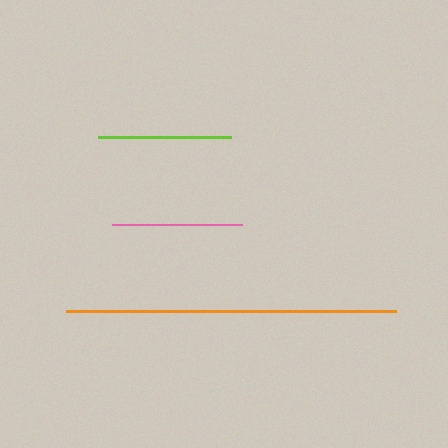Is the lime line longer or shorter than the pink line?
The lime line is longer than the pink line.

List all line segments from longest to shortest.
From longest to shortest: orange, lime, pink.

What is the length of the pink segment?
The pink segment is approximately 129 pixels long.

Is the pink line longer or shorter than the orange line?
The orange line is longer than the pink line.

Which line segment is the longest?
The orange line is the longest at approximately 330 pixels.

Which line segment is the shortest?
The pink line is the shortest at approximately 129 pixels.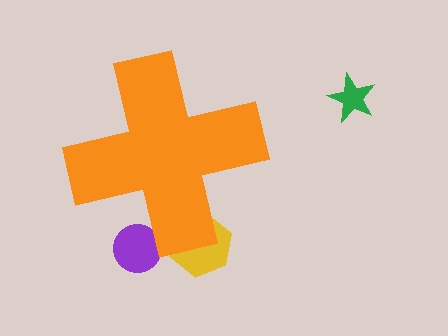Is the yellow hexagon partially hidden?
Yes, the yellow hexagon is partially hidden behind the orange cross.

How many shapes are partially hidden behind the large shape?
2 shapes are partially hidden.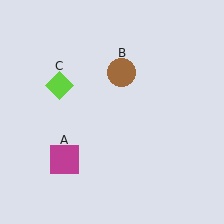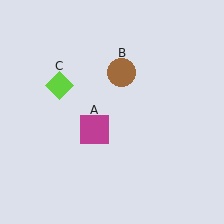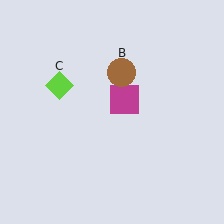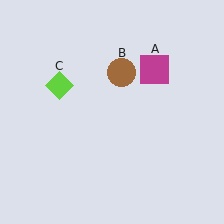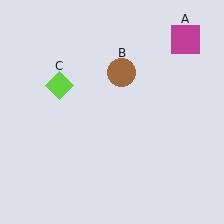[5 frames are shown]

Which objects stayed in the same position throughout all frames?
Brown circle (object B) and lime diamond (object C) remained stationary.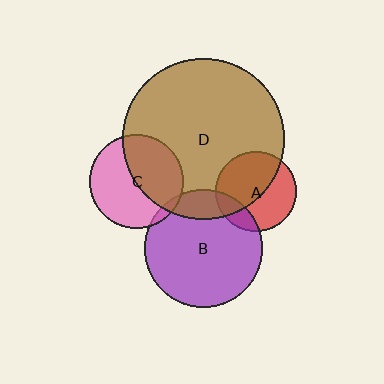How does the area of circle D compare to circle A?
Approximately 4.0 times.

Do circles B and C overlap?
Yes.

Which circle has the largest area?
Circle D (brown).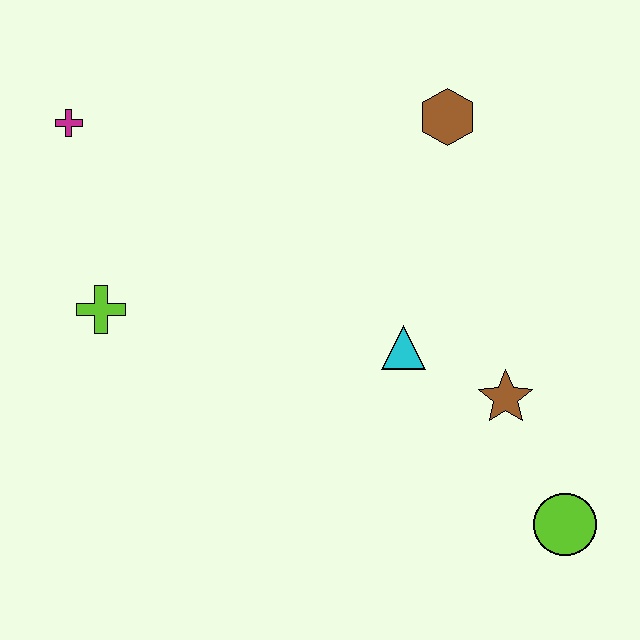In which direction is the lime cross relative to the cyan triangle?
The lime cross is to the left of the cyan triangle.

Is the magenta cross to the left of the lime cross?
Yes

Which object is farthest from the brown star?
The magenta cross is farthest from the brown star.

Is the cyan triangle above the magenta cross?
No